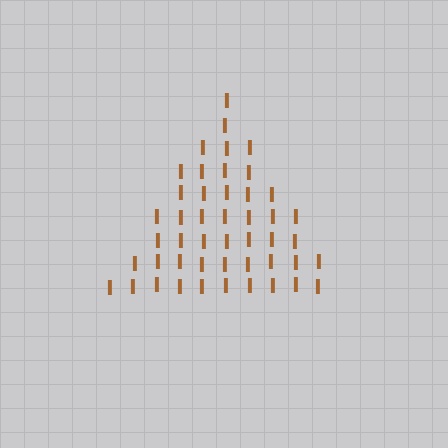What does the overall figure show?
The overall figure shows a triangle.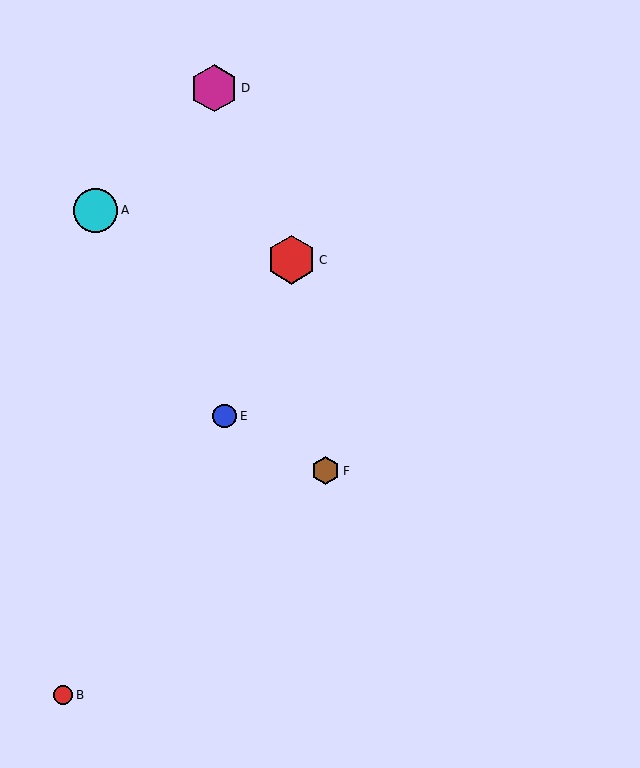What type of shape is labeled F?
Shape F is a brown hexagon.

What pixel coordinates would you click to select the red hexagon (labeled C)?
Click at (291, 260) to select the red hexagon C.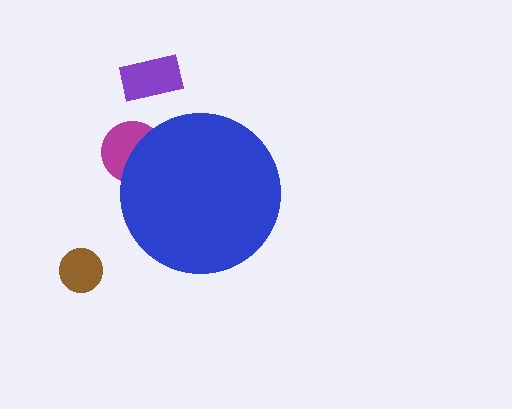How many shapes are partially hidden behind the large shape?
1 shape is partially hidden.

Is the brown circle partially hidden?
No, the brown circle is fully visible.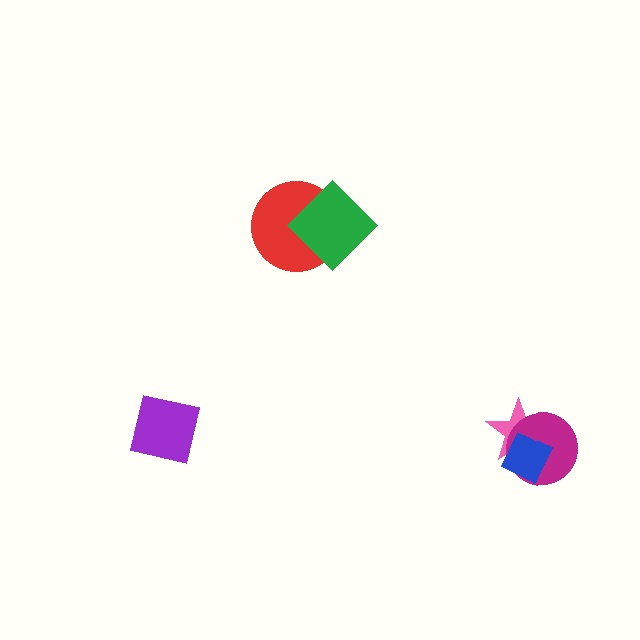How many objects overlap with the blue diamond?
2 objects overlap with the blue diamond.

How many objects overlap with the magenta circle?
2 objects overlap with the magenta circle.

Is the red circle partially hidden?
Yes, it is partially covered by another shape.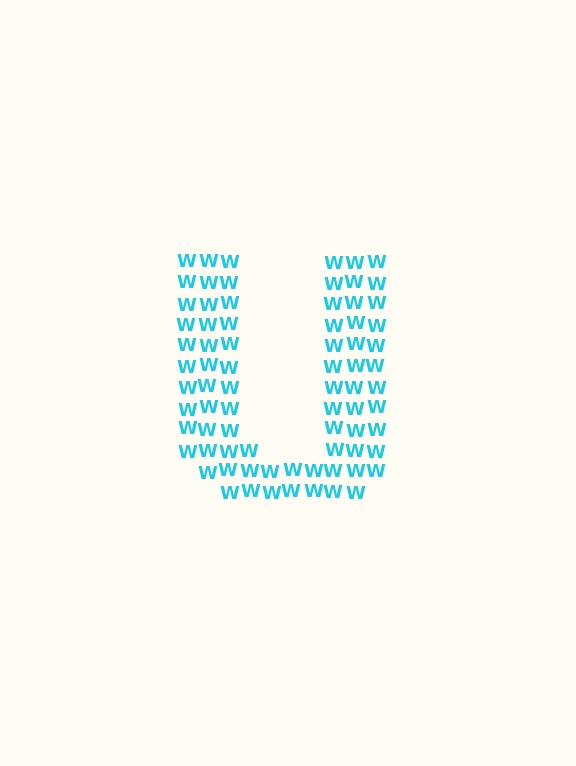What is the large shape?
The large shape is the letter U.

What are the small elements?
The small elements are letter W's.